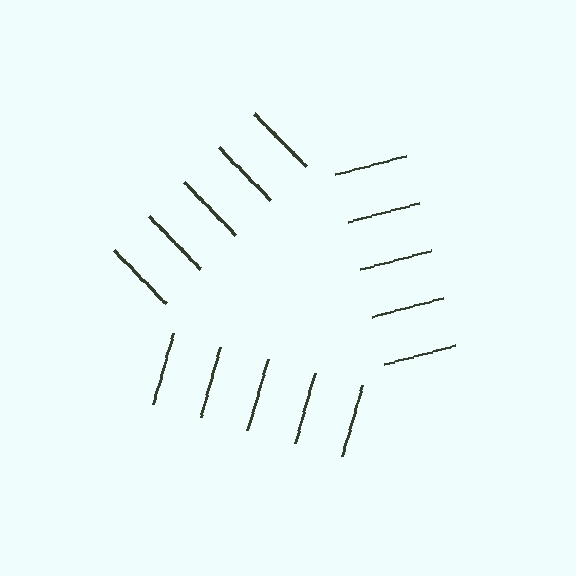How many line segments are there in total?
15 — 5 along each of the 3 edges.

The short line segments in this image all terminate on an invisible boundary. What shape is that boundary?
An illusory triangle — the line segments terminate on its edges but no continuous stroke is drawn.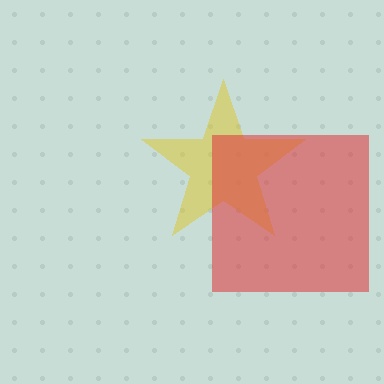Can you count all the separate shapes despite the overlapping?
Yes, there are 2 separate shapes.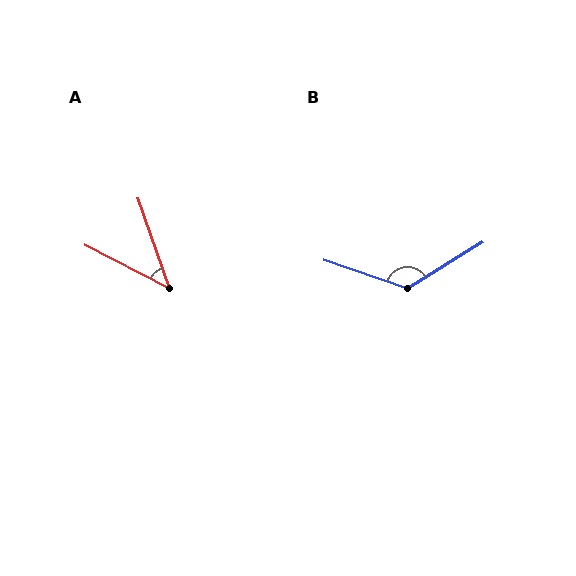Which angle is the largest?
B, at approximately 130 degrees.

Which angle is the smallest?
A, at approximately 44 degrees.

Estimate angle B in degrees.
Approximately 130 degrees.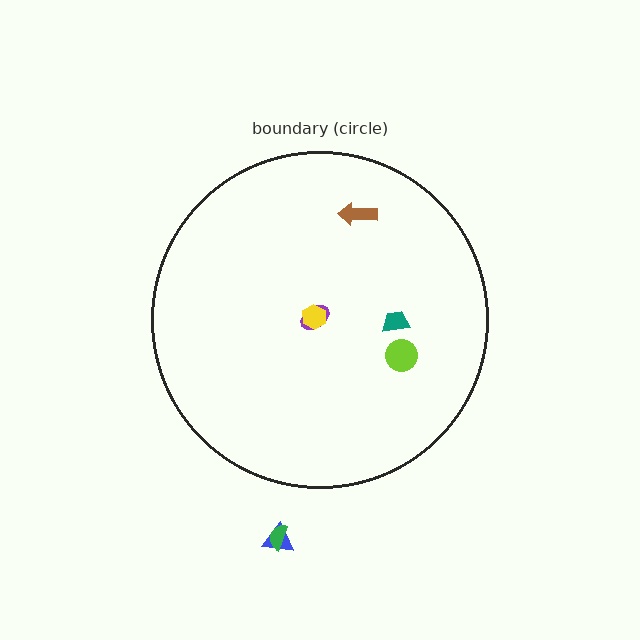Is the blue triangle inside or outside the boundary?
Outside.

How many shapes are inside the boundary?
5 inside, 2 outside.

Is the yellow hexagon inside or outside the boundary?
Inside.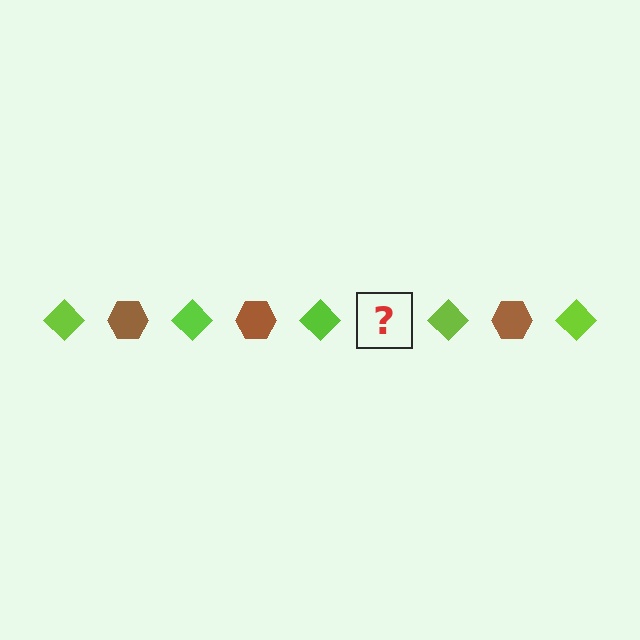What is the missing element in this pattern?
The missing element is a brown hexagon.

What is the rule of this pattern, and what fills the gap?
The rule is that the pattern alternates between lime diamond and brown hexagon. The gap should be filled with a brown hexagon.